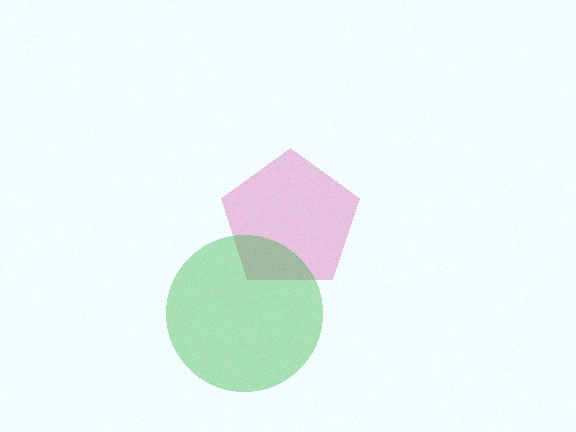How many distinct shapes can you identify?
There are 2 distinct shapes: a pink pentagon, a green circle.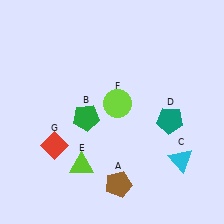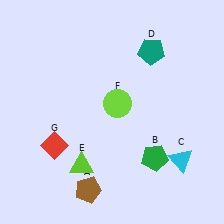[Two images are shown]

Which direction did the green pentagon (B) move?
The green pentagon (B) moved right.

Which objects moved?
The objects that moved are: the brown pentagon (A), the green pentagon (B), the teal pentagon (D).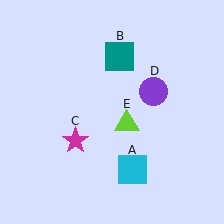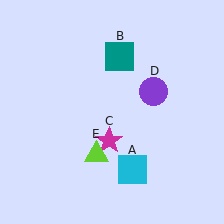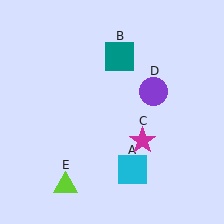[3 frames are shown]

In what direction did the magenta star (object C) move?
The magenta star (object C) moved right.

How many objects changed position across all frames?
2 objects changed position: magenta star (object C), lime triangle (object E).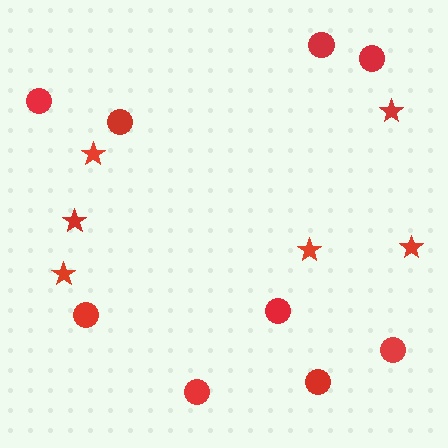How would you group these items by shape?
There are 2 groups: one group of circles (9) and one group of stars (6).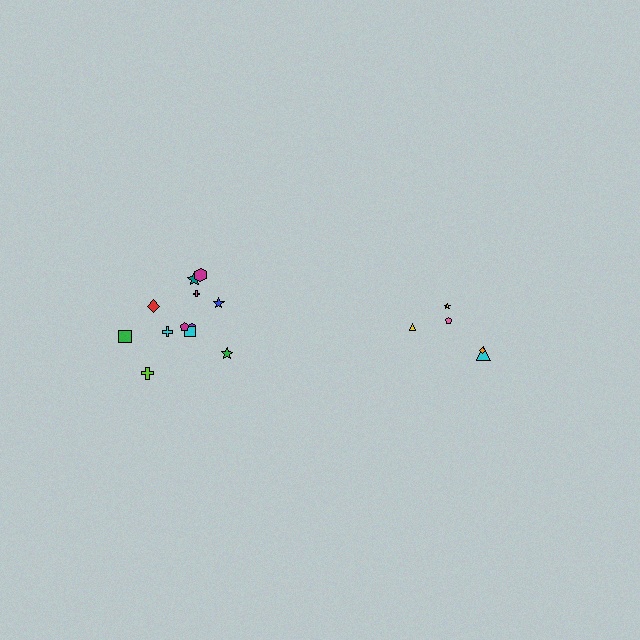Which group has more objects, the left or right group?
The left group.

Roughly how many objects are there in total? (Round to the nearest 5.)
Roughly 15 objects in total.